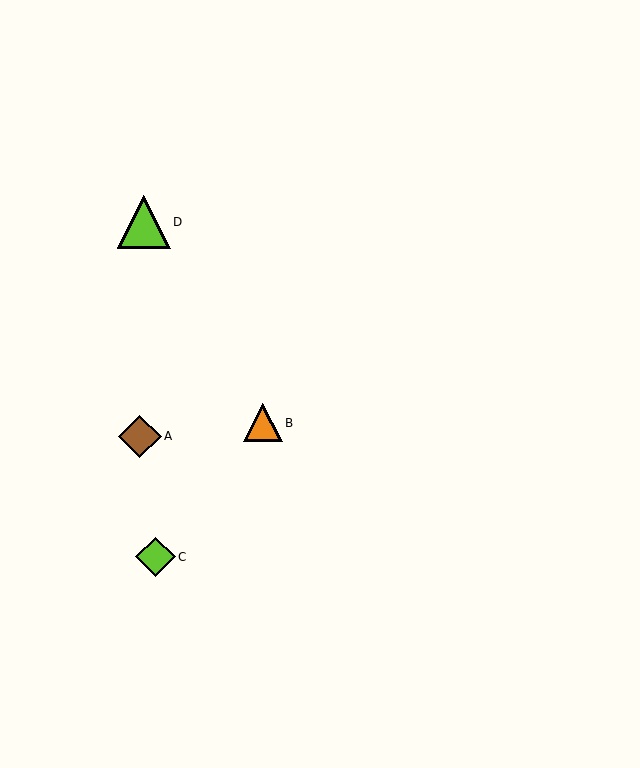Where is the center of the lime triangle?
The center of the lime triangle is at (144, 222).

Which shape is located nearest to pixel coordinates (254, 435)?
The orange triangle (labeled B) at (263, 423) is nearest to that location.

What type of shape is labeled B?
Shape B is an orange triangle.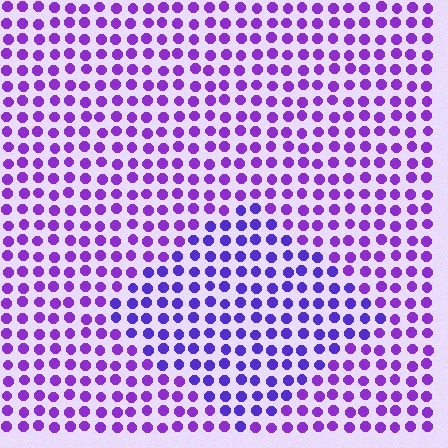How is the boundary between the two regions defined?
The boundary is defined purely by a slight shift in hue (about 22 degrees). Spacing, size, and orientation are identical on both sides.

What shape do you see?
I see a diamond.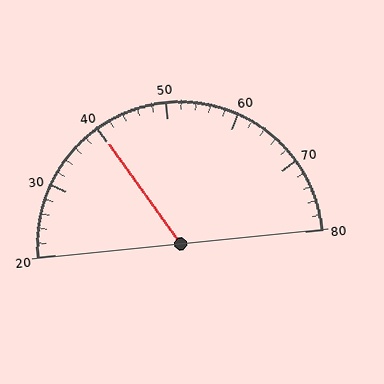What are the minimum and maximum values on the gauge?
The gauge ranges from 20 to 80.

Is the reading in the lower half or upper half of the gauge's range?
The reading is in the lower half of the range (20 to 80).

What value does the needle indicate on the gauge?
The needle indicates approximately 40.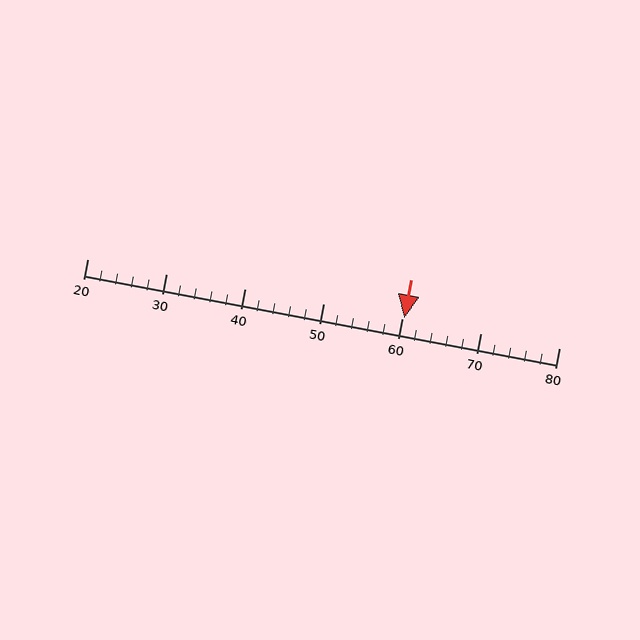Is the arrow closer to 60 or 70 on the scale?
The arrow is closer to 60.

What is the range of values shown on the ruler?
The ruler shows values from 20 to 80.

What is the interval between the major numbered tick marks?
The major tick marks are spaced 10 units apart.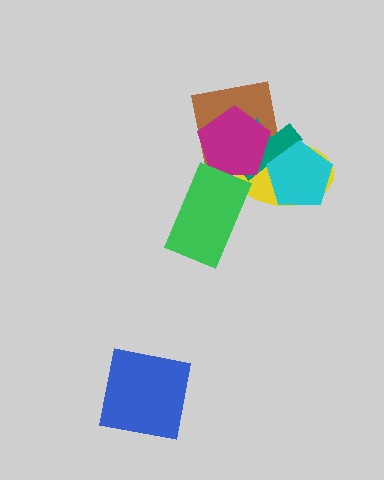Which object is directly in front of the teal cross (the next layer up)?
The magenta pentagon is directly in front of the teal cross.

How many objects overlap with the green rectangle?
0 objects overlap with the green rectangle.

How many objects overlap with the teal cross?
4 objects overlap with the teal cross.